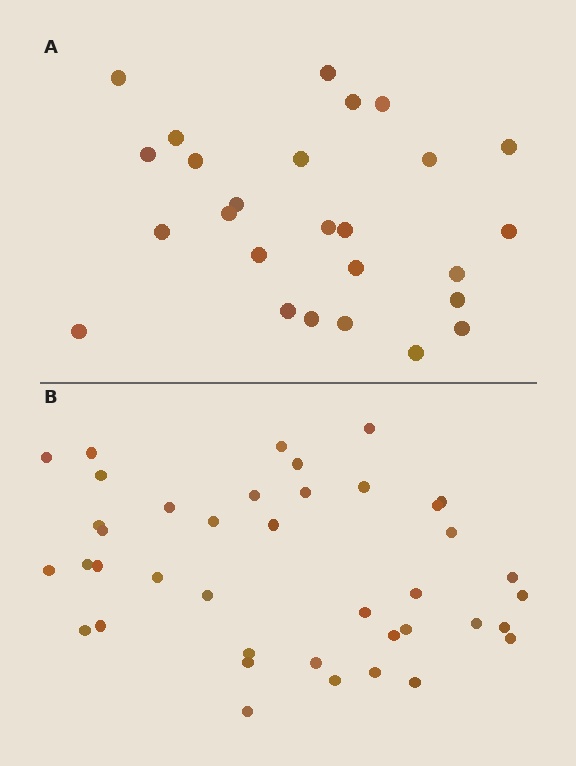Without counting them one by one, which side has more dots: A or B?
Region B (the bottom region) has more dots.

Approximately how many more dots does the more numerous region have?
Region B has approximately 15 more dots than region A.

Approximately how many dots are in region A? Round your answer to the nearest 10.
About 30 dots. (The exact count is 26, which rounds to 30.)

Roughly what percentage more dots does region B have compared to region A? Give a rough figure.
About 55% more.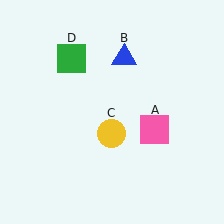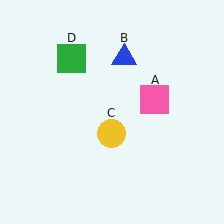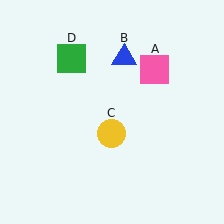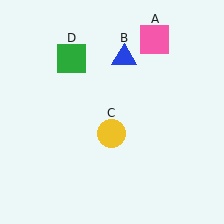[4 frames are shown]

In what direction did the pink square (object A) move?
The pink square (object A) moved up.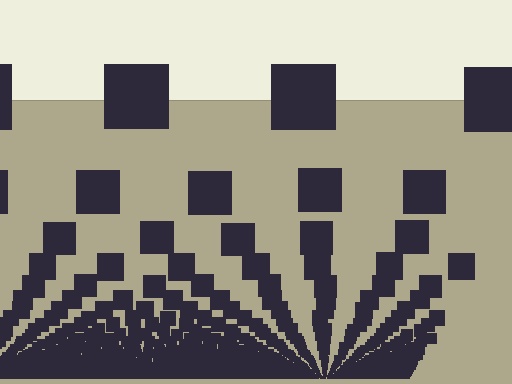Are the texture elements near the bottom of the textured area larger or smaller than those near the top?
Smaller. The gradient is inverted — elements near the bottom are smaller and denser.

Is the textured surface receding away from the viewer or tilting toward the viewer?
The surface appears to tilt toward the viewer. Texture elements get larger and sparser toward the top.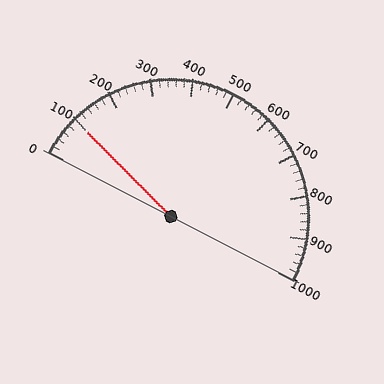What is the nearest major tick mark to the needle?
The nearest major tick mark is 100.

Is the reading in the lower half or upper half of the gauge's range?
The reading is in the lower half of the range (0 to 1000).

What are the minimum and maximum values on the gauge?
The gauge ranges from 0 to 1000.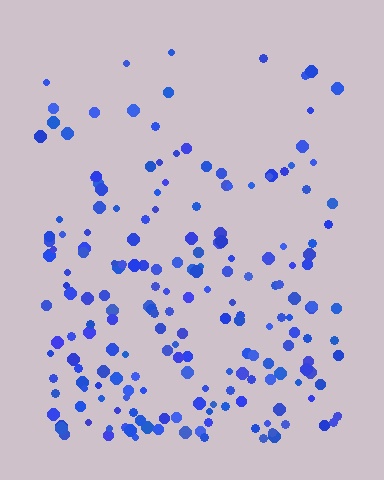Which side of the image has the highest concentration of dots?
The bottom.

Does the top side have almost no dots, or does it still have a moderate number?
Still a moderate number, just noticeably fewer than the bottom.